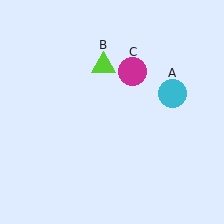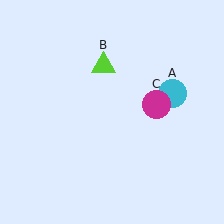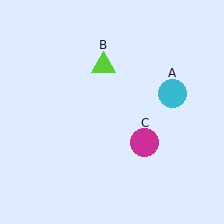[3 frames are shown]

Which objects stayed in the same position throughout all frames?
Cyan circle (object A) and lime triangle (object B) remained stationary.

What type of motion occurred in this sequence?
The magenta circle (object C) rotated clockwise around the center of the scene.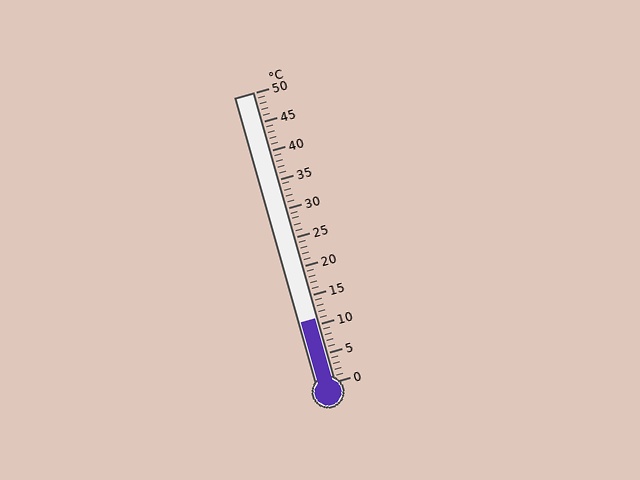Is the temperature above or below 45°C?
The temperature is below 45°C.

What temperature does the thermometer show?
The thermometer shows approximately 11°C.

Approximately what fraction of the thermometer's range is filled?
The thermometer is filled to approximately 20% of its range.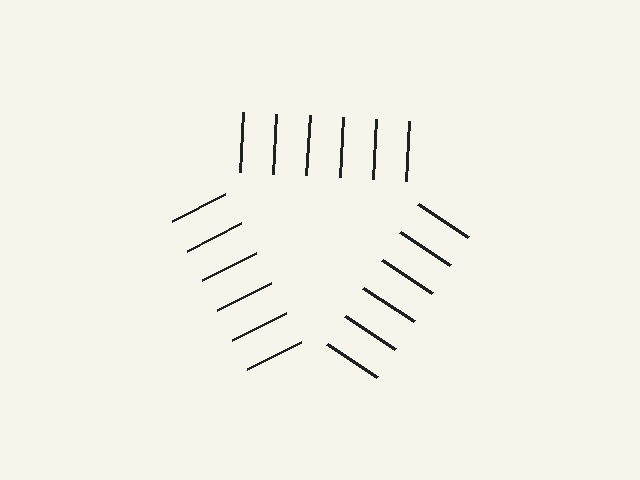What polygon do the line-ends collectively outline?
An illusory triangle — the line segments terminate on its edges but no continuous stroke is drawn.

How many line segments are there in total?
18 — 6 along each of the 3 edges.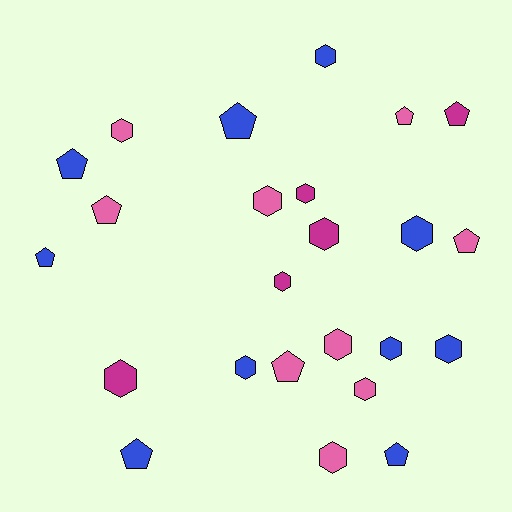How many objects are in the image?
There are 24 objects.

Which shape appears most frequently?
Hexagon, with 14 objects.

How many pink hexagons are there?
There are 5 pink hexagons.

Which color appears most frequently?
Blue, with 10 objects.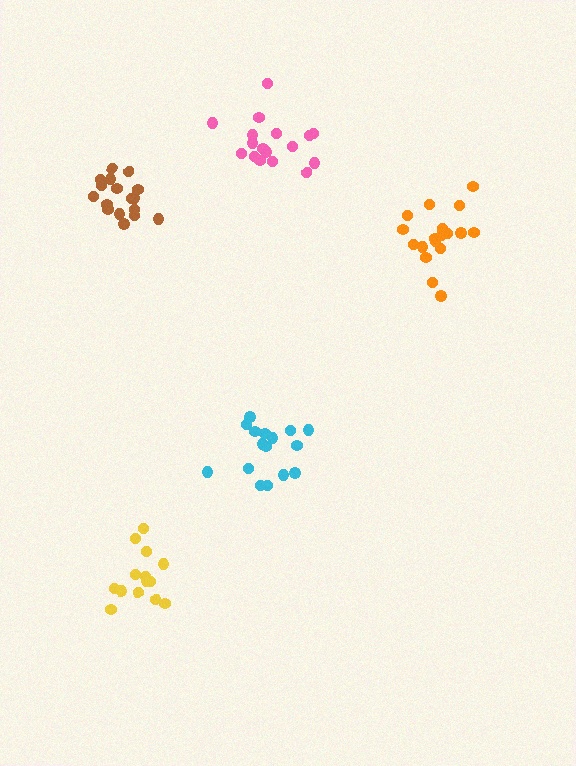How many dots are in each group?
Group 1: 18 dots, Group 2: 14 dots, Group 3: 17 dots, Group 4: 16 dots, Group 5: 17 dots (82 total).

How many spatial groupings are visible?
There are 5 spatial groupings.